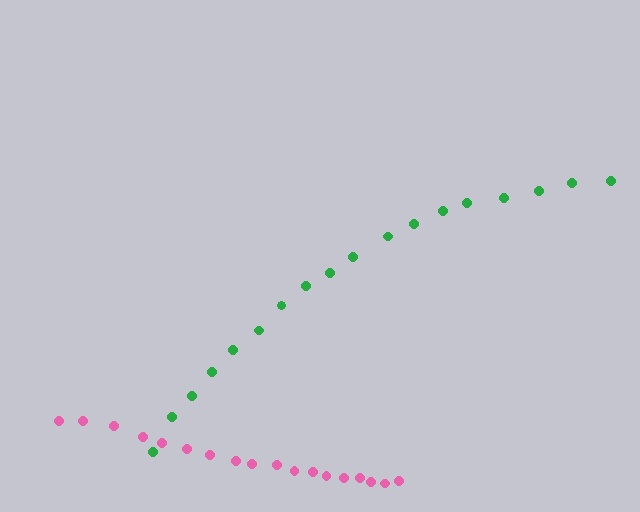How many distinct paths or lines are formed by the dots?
There are 2 distinct paths.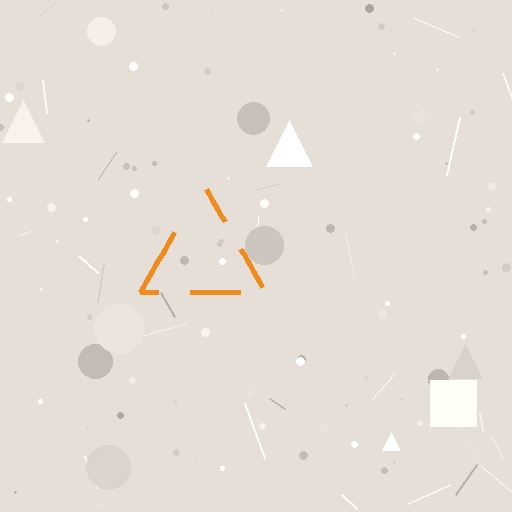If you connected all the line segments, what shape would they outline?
They would outline a triangle.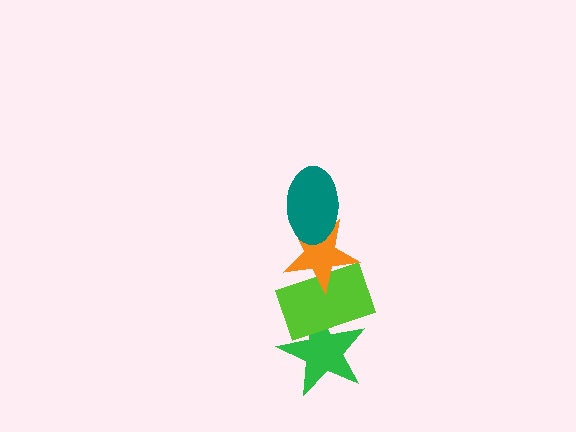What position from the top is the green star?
The green star is 4th from the top.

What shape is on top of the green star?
The lime rectangle is on top of the green star.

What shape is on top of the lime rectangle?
The orange star is on top of the lime rectangle.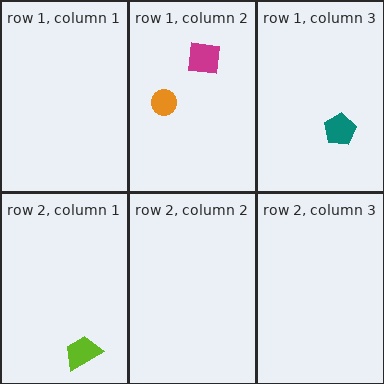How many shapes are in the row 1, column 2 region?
2.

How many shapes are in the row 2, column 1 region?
1.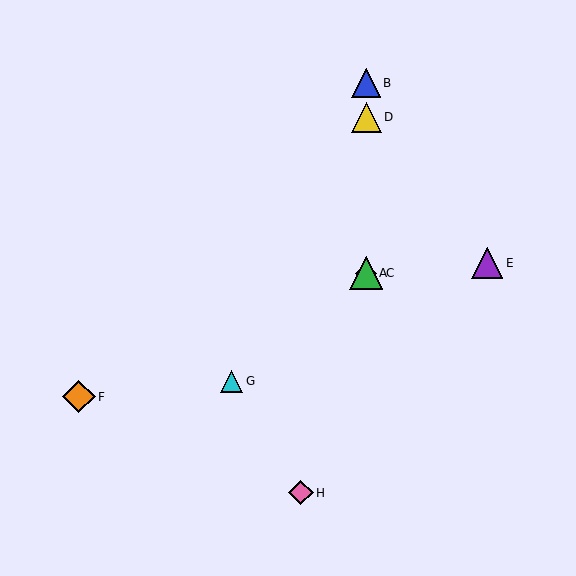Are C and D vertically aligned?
Yes, both are at x≈366.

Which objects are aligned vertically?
Objects A, B, C, D are aligned vertically.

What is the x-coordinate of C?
Object C is at x≈366.